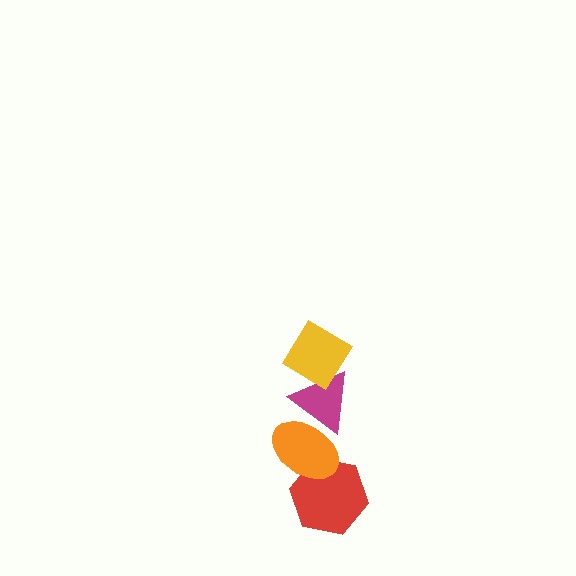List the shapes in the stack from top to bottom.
From top to bottom: the yellow diamond, the magenta triangle, the orange ellipse, the red hexagon.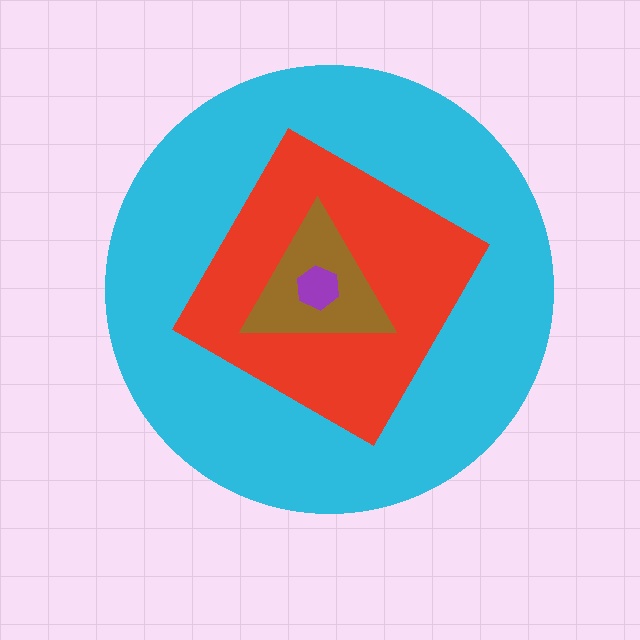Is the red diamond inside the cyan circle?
Yes.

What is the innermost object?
The purple hexagon.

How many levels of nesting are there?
4.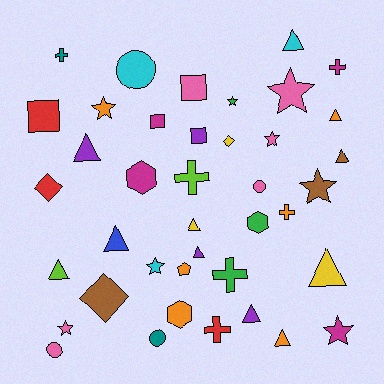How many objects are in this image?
There are 40 objects.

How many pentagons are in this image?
There is 1 pentagon.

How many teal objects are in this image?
There are 2 teal objects.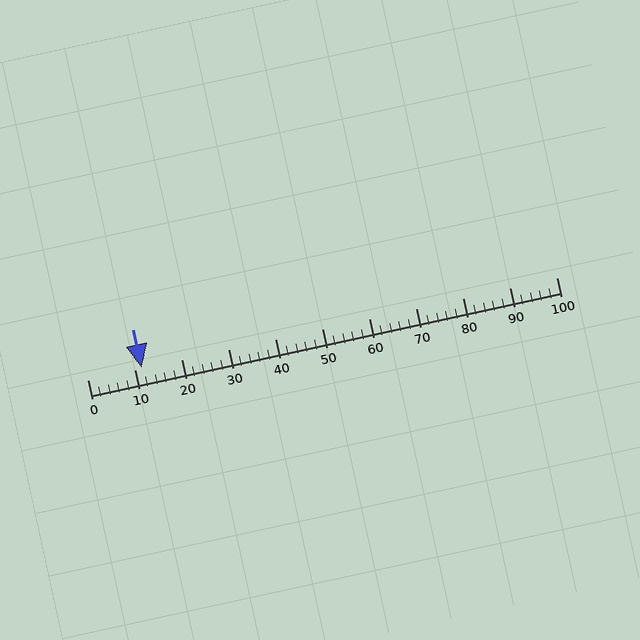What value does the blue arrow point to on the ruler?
The blue arrow points to approximately 12.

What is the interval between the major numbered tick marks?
The major tick marks are spaced 10 units apart.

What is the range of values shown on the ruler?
The ruler shows values from 0 to 100.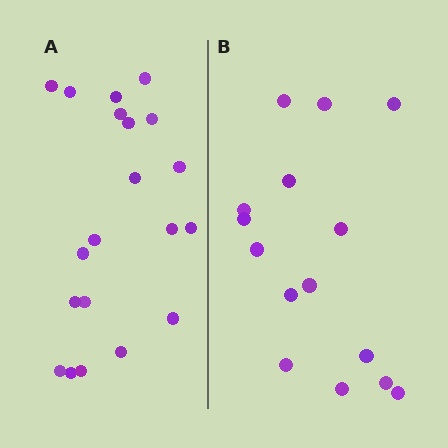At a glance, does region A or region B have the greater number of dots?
Region A (the left region) has more dots.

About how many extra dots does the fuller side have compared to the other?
Region A has about 5 more dots than region B.